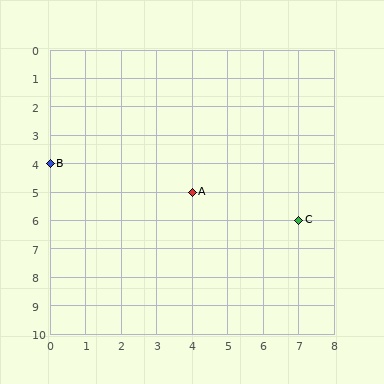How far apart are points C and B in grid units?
Points C and B are 7 columns and 2 rows apart (about 7.3 grid units diagonally).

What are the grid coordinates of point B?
Point B is at grid coordinates (0, 4).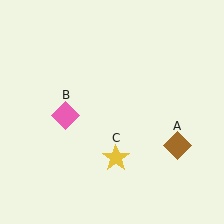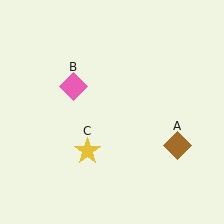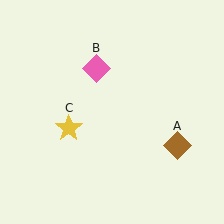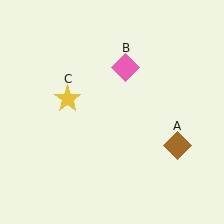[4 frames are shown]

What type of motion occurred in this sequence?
The pink diamond (object B), yellow star (object C) rotated clockwise around the center of the scene.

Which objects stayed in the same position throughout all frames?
Brown diamond (object A) remained stationary.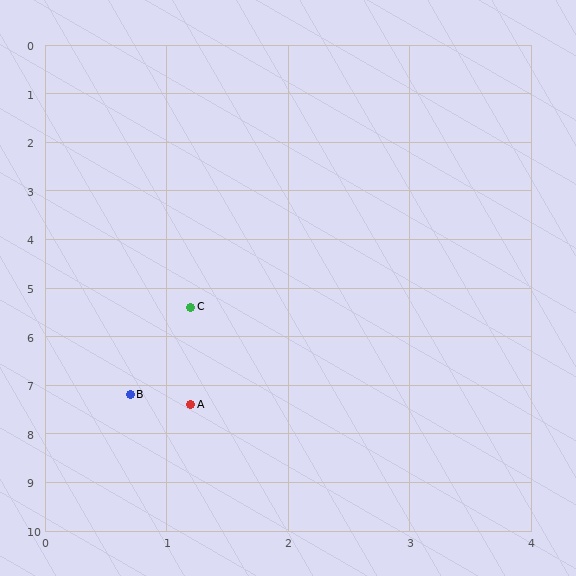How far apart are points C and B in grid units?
Points C and B are about 1.9 grid units apart.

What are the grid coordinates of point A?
Point A is at approximately (1.2, 7.4).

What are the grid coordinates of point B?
Point B is at approximately (0.7, 7.2).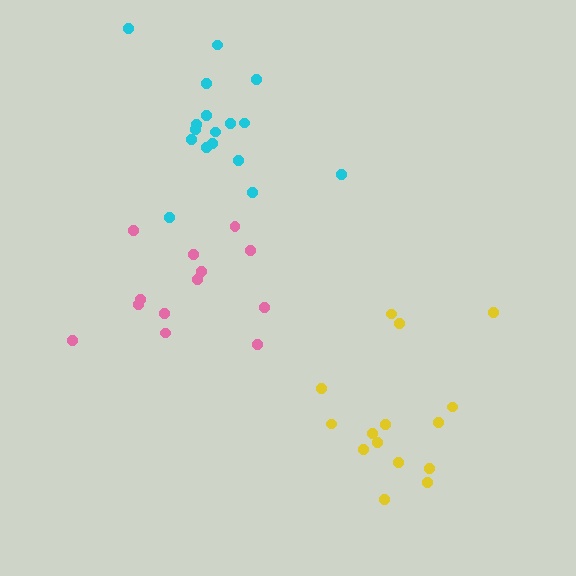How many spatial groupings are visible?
There are 3 spatial groupings.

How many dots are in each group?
Group 1: 13 dots, Group 2: 17 dots, Group 3: 15 dots (45 total).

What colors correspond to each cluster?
The clusters are colored: pink, cyan, yellow.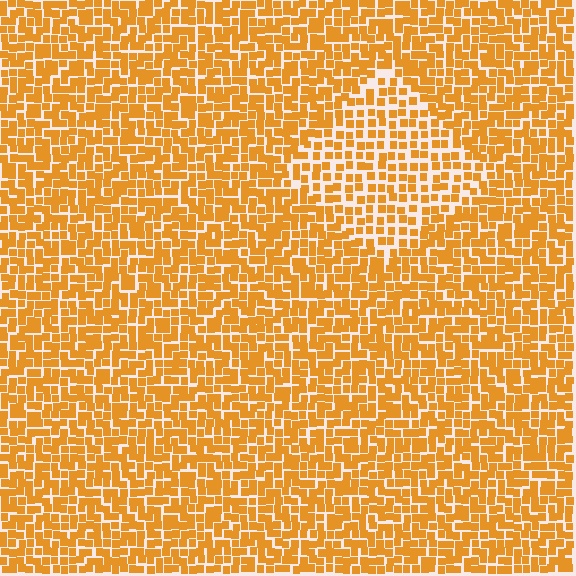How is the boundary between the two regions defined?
The boundary is defined by a change in element density (approximately 1.6x ratio). All elements are the same color, size, and shape.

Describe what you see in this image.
The image contains small orange elements arranged at two different densities. A diamond-shaped region is visible where the elements are less densely packed than the surrounding area.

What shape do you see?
I see a diamond.